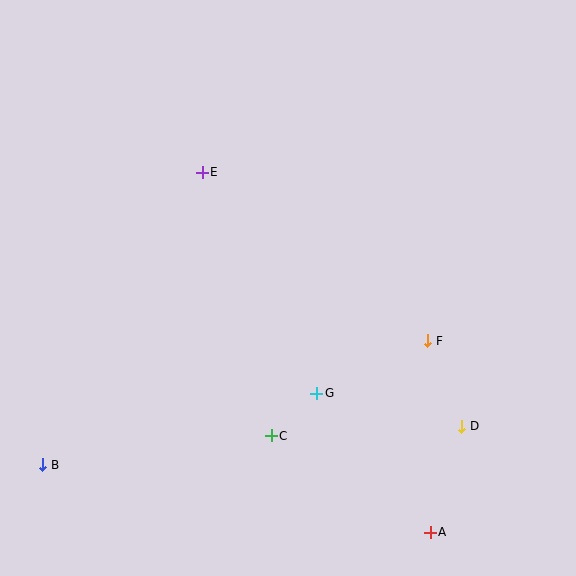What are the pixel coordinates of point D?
Point D is at (462, 426).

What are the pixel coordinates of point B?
Point B is at (43, 465).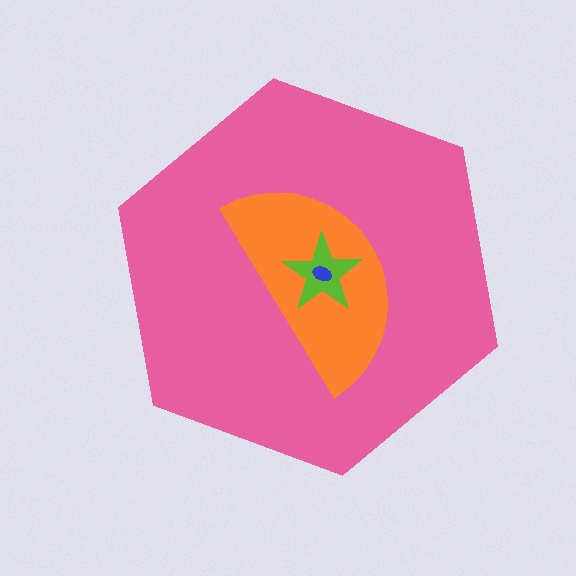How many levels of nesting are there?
4.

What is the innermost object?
The blue ellipse.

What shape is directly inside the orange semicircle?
The lime star.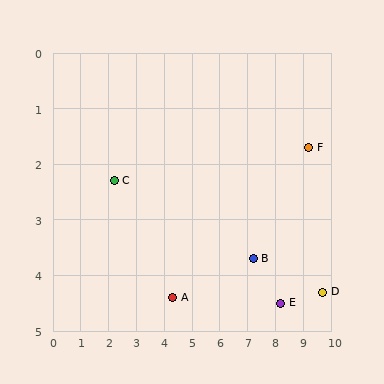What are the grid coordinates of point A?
Point A is at approximately (4.3, 4.4).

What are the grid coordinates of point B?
Point B is at approximately (7.2, 3.7).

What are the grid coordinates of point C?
Point C is at approximately (2.2, 2.3).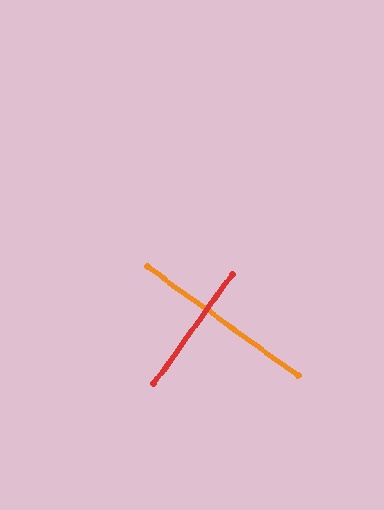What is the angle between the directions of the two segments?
Approximately 90 degrees.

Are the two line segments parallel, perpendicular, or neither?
Perpendicular — they meet at approximately 90°.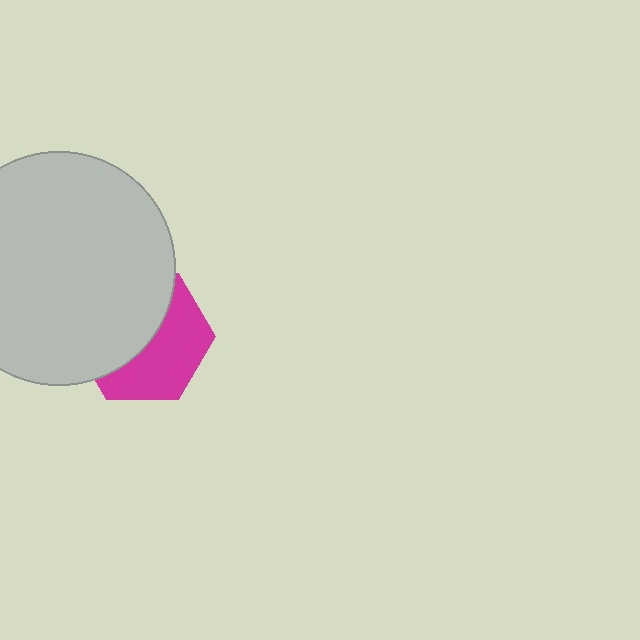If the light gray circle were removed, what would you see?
You would see the complete magenta hexagon.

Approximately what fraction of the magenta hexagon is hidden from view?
Roughly 52% of the magenta hexagon is hidden behind the light gray circle.